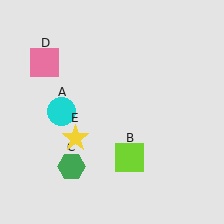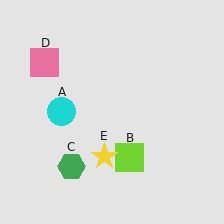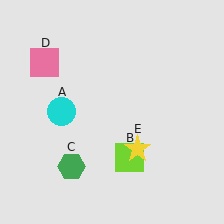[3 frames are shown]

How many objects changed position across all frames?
1 object changed position: yellow star (object E).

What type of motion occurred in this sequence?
The yellow star (object E) rotated counterclockwise around the center of the scene.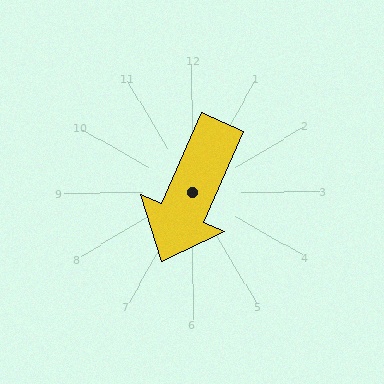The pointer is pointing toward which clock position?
Roughly 7 o'clock.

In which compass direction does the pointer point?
Southwest.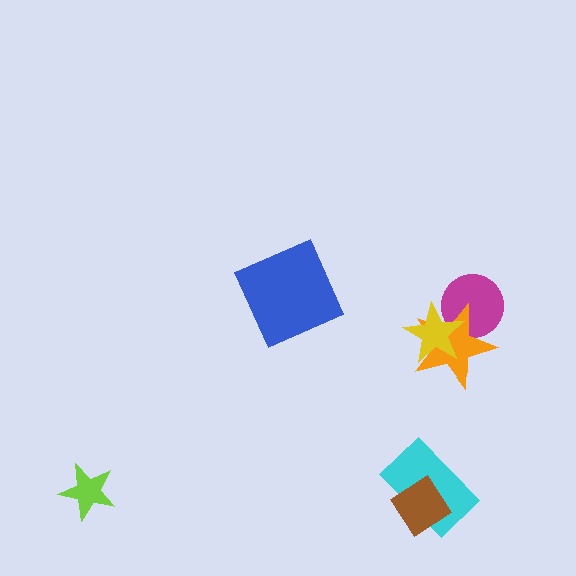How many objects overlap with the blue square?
0 objects overlap with the blue square.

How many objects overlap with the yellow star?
2 objects overlap with the yellow star.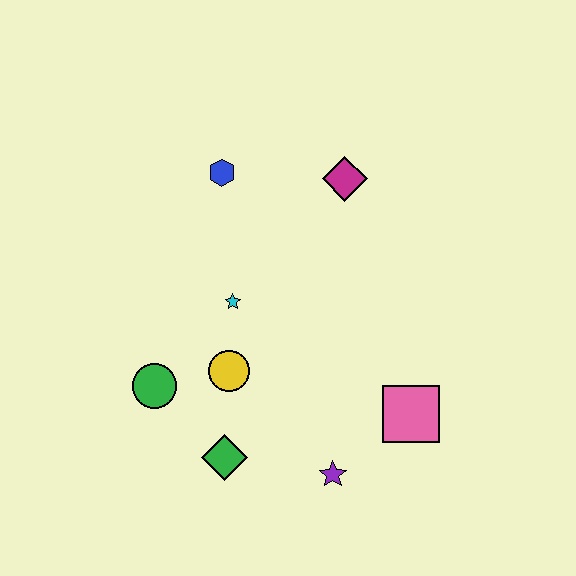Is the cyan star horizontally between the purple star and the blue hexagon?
Yes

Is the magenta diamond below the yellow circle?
No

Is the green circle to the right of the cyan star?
No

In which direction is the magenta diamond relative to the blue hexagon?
The magenta diamond is to the right of the blue hexagon.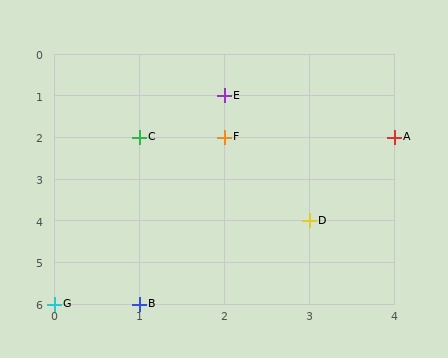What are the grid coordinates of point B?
Point B is at grid coordinates (1, 6).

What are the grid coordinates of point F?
Point F is at grid coordinates (2, 2).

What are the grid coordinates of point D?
Point D is at grid coordinates (3, 4).